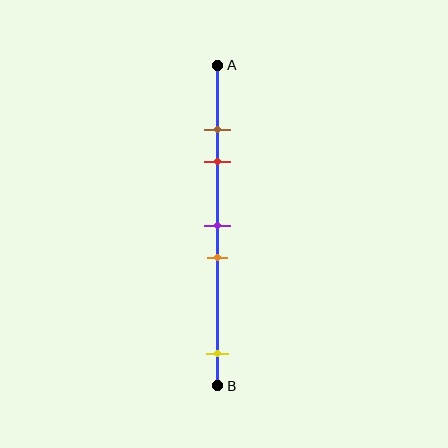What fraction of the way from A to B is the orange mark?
The orange mark is approximately 60% (0.6) of the way from A to B.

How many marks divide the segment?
There are 5 marks dividing the segment.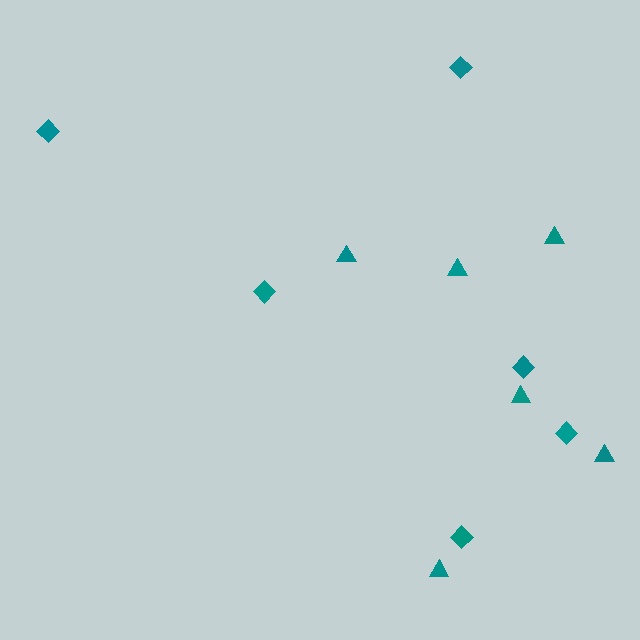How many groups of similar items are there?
There are 2 groups: one group of diamonds (6) and one group of triangles (6).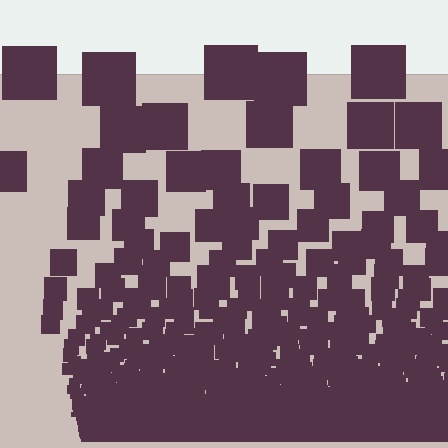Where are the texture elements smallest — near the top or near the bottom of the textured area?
Near the bottom.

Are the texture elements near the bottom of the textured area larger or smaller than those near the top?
Smaller. The gradient is inverted — elements near the bottom are smaller and denser.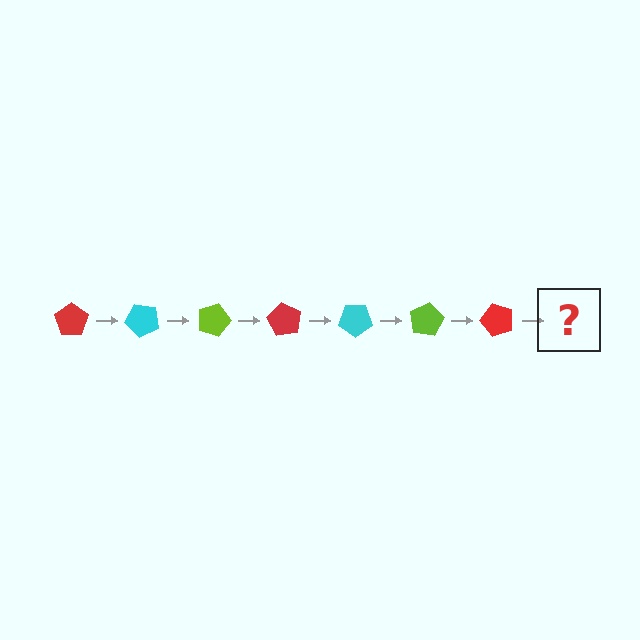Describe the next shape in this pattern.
It should be a cyan pentagon, rotated 315 degrees from the start.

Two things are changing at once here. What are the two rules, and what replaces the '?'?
The two rules are that it rotates 45 degrees each step and the color cycles through red, cyan, and lime. The '?' should be a cyan pentagon, rotated 315 degrees from the start.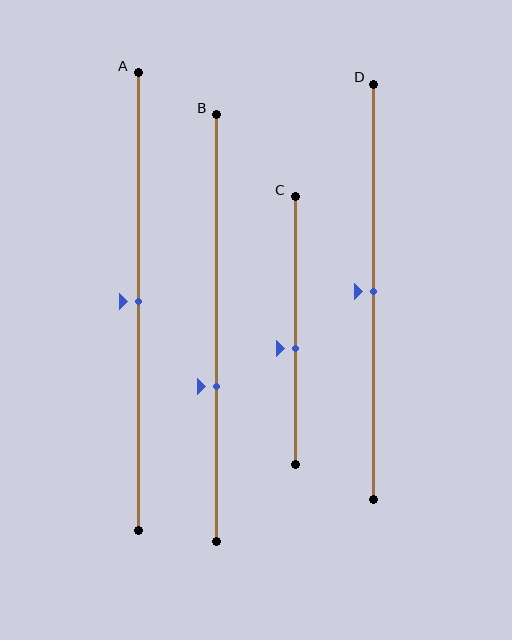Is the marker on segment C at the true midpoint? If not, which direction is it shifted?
No, the marker on segment C is shifted downward by about 7% of the segment length.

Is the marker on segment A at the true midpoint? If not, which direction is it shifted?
Yes, the marker on segment A is at the true midpoint.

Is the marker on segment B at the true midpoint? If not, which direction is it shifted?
No, the marker on segment B is shifted downward by about 14% of the segment length.